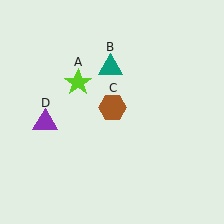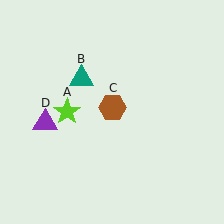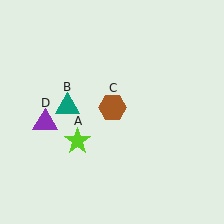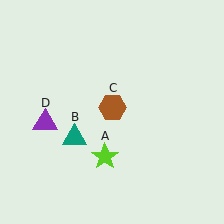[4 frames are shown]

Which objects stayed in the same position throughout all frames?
Brown hexagon (object C) and purple triangle (object D) remained stationary.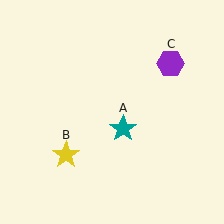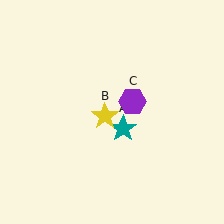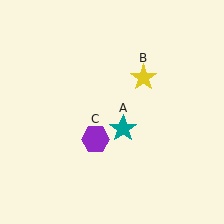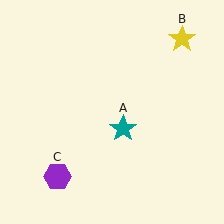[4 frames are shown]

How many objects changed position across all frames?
2 objects changed position: yellow star (object B), purple hexagon (object C).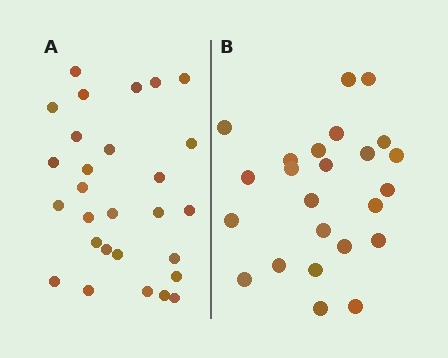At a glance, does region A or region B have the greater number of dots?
Region A (the left region) has more dots.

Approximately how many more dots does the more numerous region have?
Region A has about 4 more dots than region B.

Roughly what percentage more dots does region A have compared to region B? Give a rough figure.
About 15% more.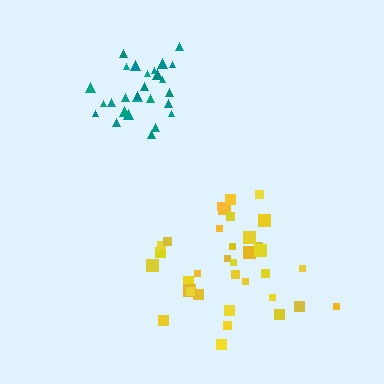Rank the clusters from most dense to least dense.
teal, yellow.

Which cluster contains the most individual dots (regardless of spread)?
Yellow (35).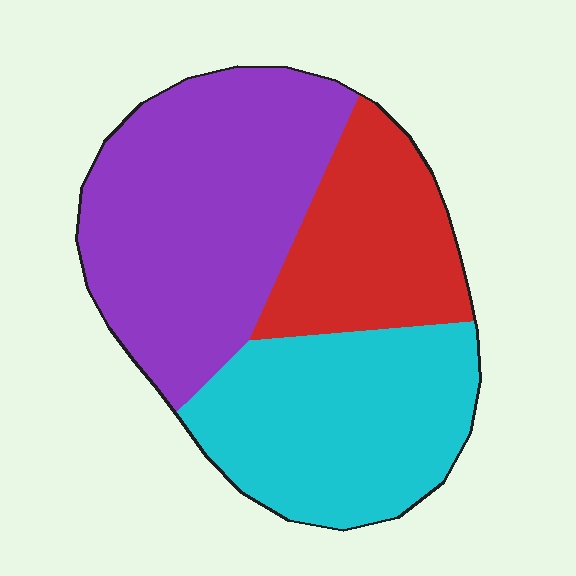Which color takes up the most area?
Purple, at roughly 45%.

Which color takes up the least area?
Red, at roughly 25%.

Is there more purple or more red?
Purple.